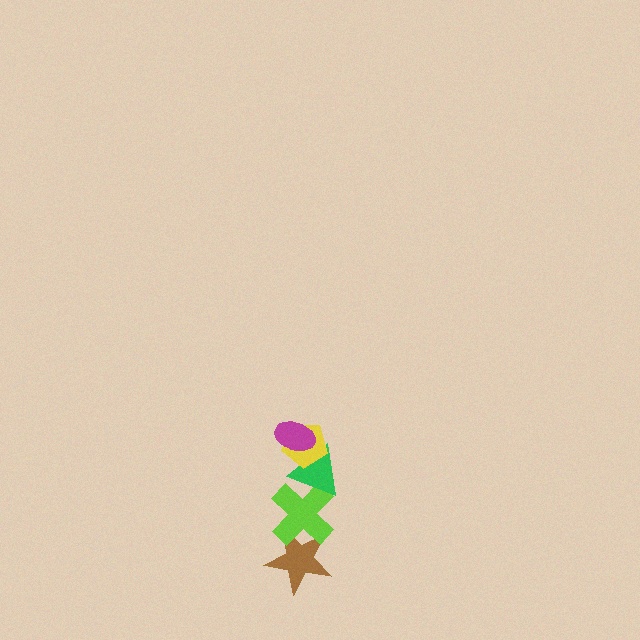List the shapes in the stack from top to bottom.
From top to bottom: the magenta ellipse, the yellow pentagon, the green triangle, the lime cross, the brown star.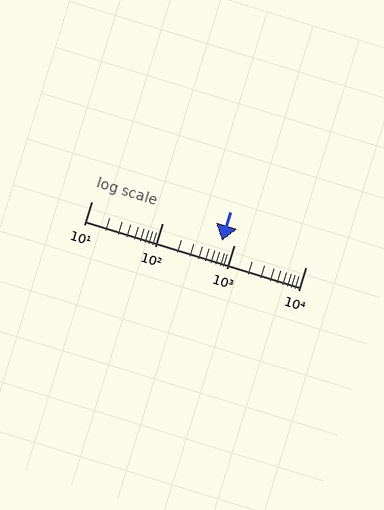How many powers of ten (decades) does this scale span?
The scale spans 3 decades, from 10 to 10000.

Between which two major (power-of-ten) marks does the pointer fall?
The pointer is between 100 and 1000.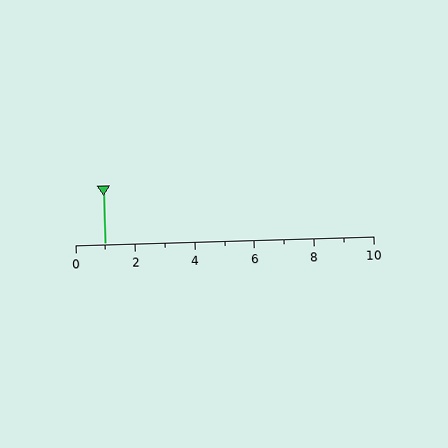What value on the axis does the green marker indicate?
The marker indicates approximately 1.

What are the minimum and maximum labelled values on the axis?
The axis runs from 0 to 10.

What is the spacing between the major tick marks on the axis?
The major ticks are spaced 2 apart.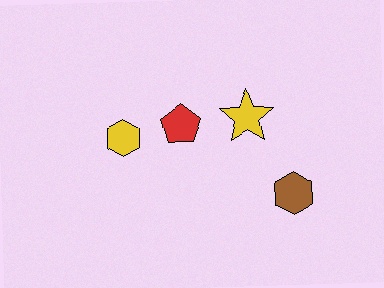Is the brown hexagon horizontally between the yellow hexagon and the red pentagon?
No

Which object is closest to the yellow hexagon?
The red pentagon is closest to the yellow hexagon.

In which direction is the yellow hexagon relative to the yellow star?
The yellow hexagon is to the left of the yellow star.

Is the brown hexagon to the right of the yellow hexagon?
Yes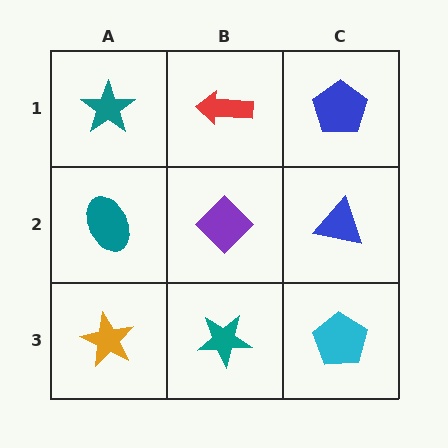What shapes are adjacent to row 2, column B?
A red arrow (row 1, column B), a teal star (row 3, column B), a teal ellipse (row 2, column A), a blue triangle (row 2, column C).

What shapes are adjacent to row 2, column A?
A teal star (row 1, column A), an orange star (row 3, column A), a purple diamond (row 2, column B).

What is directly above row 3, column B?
A purple diamond.